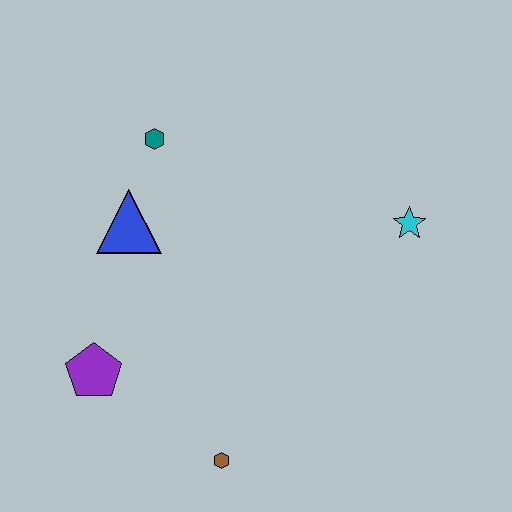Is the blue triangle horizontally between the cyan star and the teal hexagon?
No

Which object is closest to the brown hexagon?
The purple pentagon is closest to the brown hexagon.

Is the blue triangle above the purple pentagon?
Yes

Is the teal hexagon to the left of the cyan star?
Yes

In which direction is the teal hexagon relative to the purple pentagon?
The teal hexagon is above the purple pentagon.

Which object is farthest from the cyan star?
The purple pentagon is farthest from the cyan star.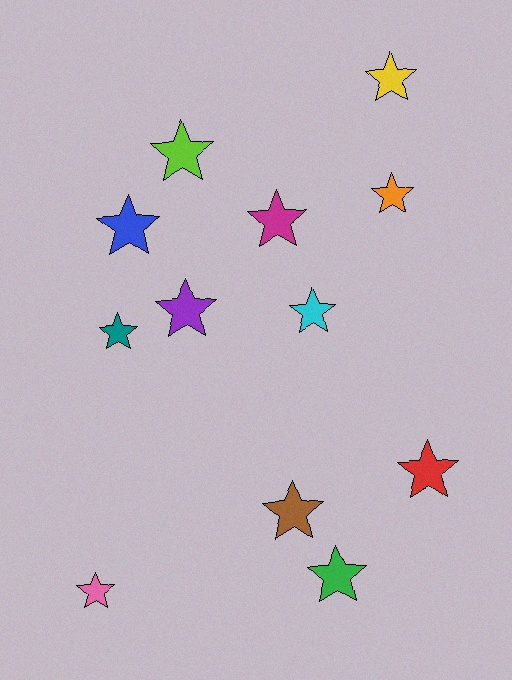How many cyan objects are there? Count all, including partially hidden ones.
There is 1 cyan object.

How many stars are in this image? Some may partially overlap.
There are 12 stars.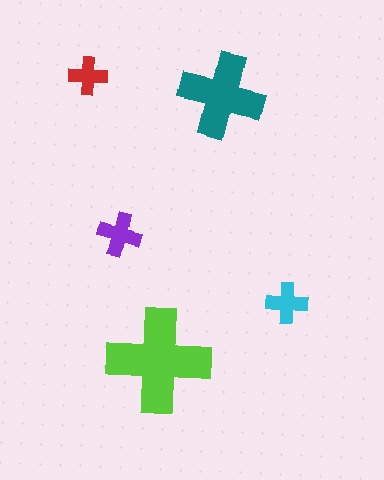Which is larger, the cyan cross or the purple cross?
The purple one.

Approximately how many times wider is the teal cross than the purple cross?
About 2 times wider.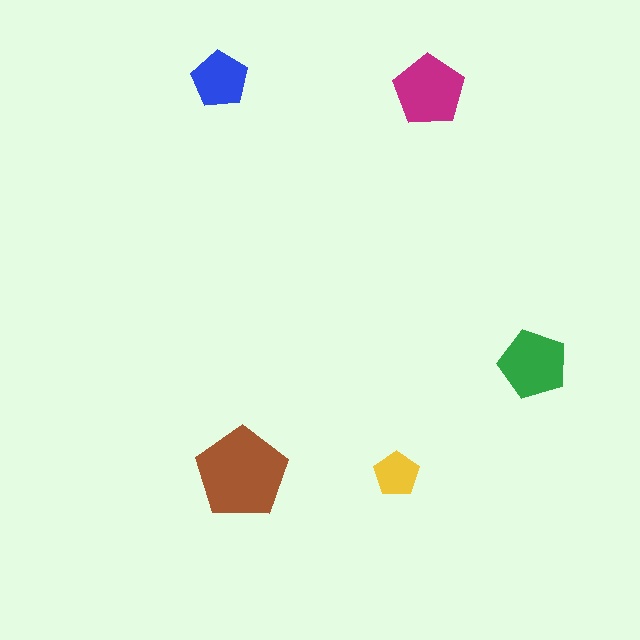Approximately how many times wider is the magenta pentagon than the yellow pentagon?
About 1.5 times wider.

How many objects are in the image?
There are 5 objects in the image.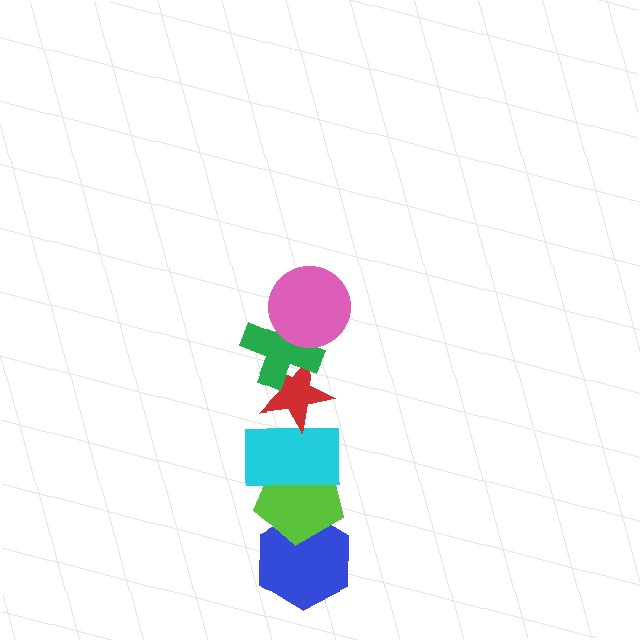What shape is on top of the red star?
The green cross is on top of the red star.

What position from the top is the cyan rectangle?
The cyan rectangle is 4th from the top.